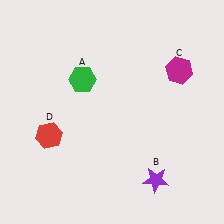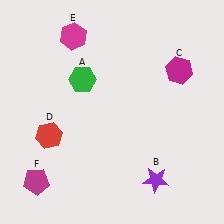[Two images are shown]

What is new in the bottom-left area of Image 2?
A magenta pentagon (F) was added in the bottom-left area of Image 2.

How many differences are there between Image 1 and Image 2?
There are 2 differences between the two images.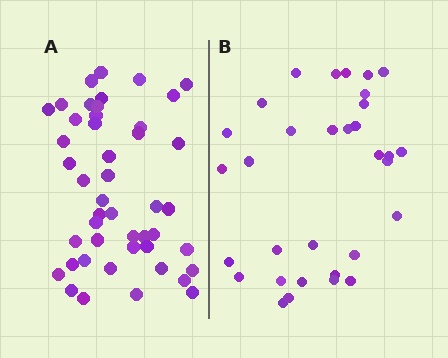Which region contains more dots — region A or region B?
Region A (the left region) has more dots.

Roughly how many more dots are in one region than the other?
Region A has approximately 15 more dots than region B.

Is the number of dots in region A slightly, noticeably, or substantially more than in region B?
Region A has noticeably more, but not dramatically so. The ratio is roughly 1.4 to 1.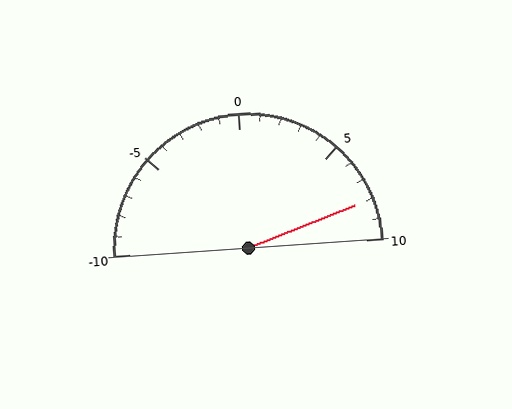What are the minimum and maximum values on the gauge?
The gauge ranges from -10 to 10.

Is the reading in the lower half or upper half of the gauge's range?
The reading is in the upper half of the range (-10 to 10).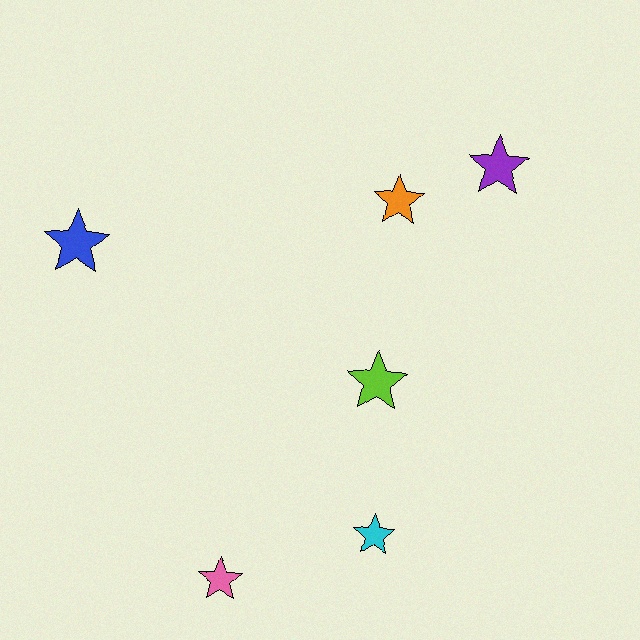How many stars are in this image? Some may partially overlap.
There are 6 stars.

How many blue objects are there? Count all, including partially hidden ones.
There is 1 blue object.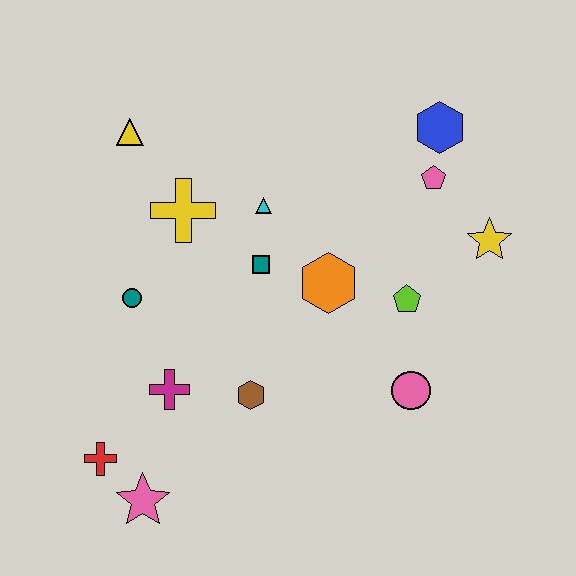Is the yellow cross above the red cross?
Yes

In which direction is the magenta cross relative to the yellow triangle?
The magenta cross is below the yellow triangle.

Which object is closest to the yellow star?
The pink pentagon is closest to the yellow star.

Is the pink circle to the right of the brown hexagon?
Yes